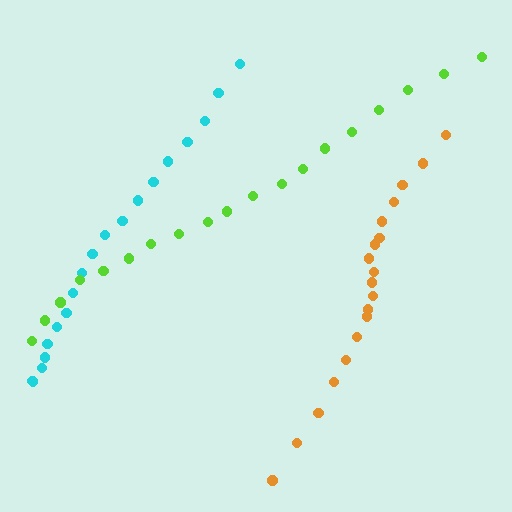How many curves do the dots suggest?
There are 3 distinct paths.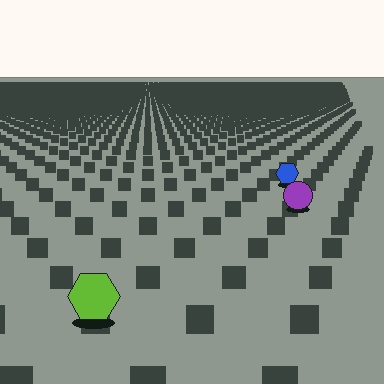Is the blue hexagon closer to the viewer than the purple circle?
No. The purple circle is closer — you can tell from the texture gradient: the ground texture is coarser near it.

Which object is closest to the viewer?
The lime hexagon is closest. The texture marks near it are larger and more spread out.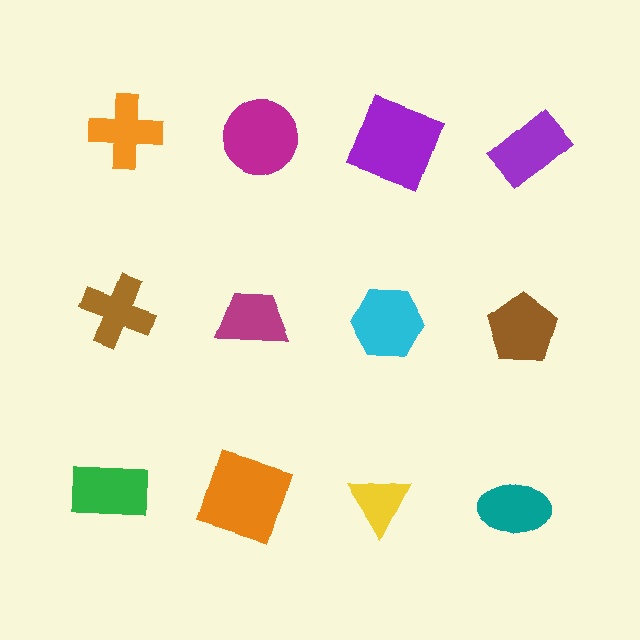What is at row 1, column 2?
A magenta circle.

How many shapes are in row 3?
4 shapes.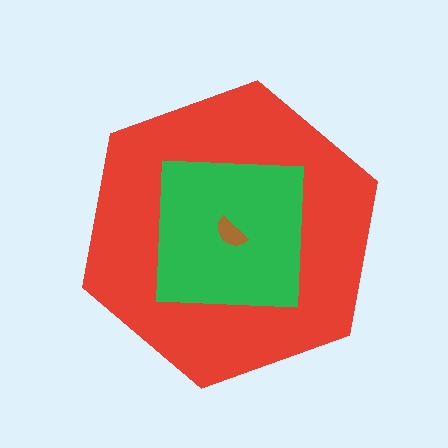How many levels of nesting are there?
3.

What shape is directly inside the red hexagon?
The green square.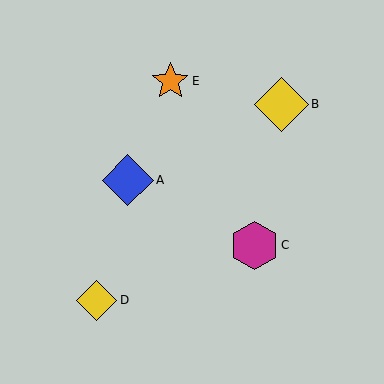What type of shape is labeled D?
Shape D is a yellow diamond.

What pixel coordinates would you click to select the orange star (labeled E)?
Click at (170, 81) to select the orange star E.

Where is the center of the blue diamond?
The center of the blue diamond is at (128, 180).